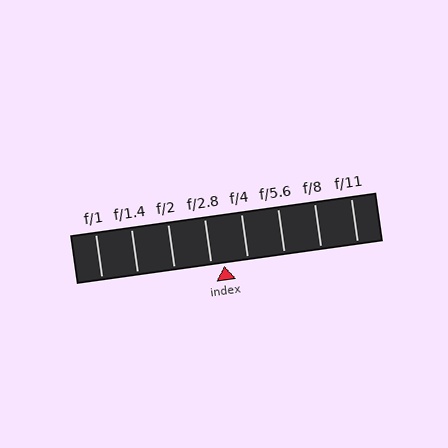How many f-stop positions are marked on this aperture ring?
There are 8 f-stop positions marked.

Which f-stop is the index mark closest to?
The index mark is closest to f/2.8.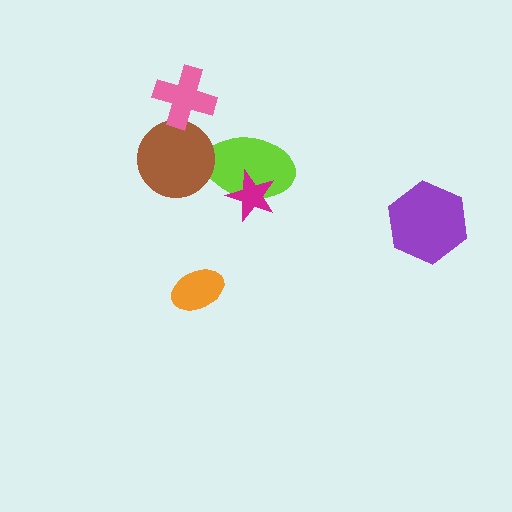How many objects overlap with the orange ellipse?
0 objects overlap with the orange ellipse.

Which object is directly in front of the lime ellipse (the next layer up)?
The brown circle is directly in front of the lime ellipse.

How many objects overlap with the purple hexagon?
0 objects overlap with the purple hexagon.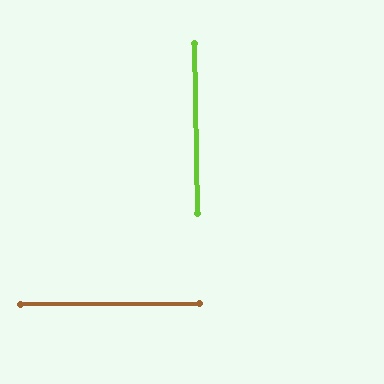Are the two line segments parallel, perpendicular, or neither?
Perpendicular — they meet at approximately 89°.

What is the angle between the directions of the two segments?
Approximately 89 degrees.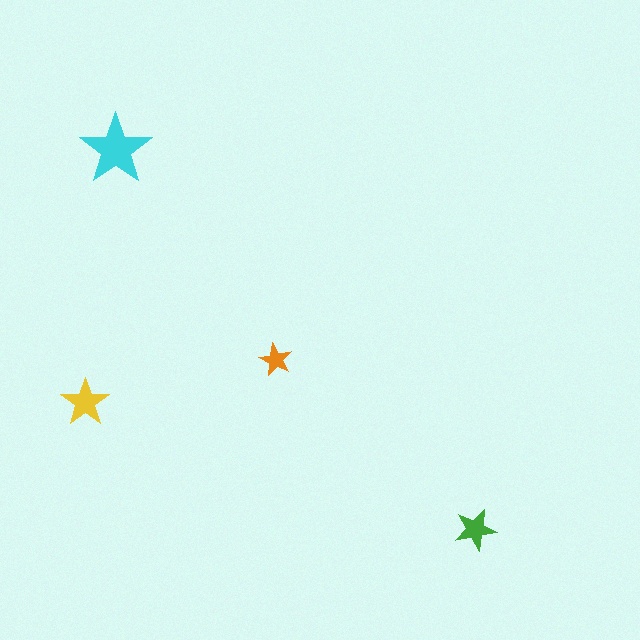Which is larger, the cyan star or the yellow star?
The cyan one.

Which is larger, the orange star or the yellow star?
The yellow one.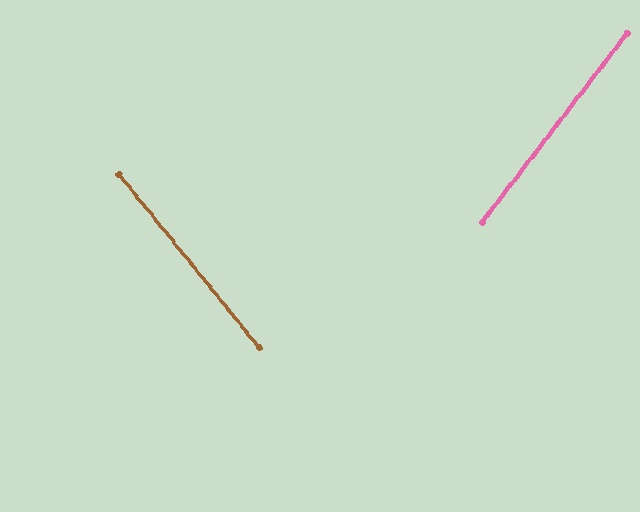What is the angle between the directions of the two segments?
Approximately 76 degrees.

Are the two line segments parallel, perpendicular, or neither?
Neither parallel nor perpendicular — they differ by about 76°.